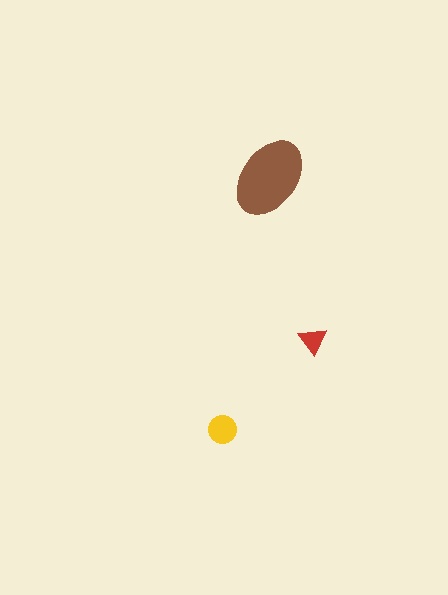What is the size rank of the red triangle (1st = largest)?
3rd.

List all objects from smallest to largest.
The red triangle, the yellow circle, the brown ellipse.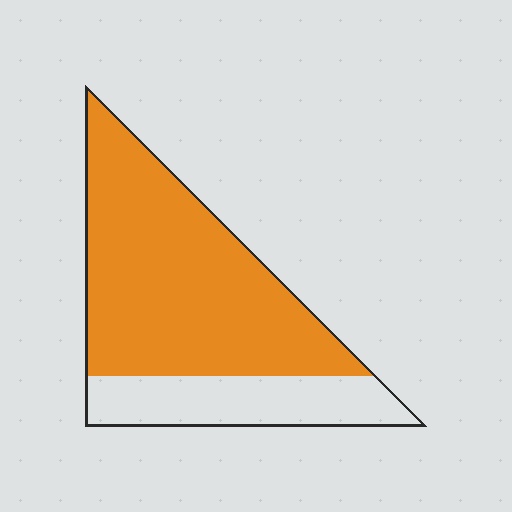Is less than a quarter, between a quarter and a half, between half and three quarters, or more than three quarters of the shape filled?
Between half and three quarters.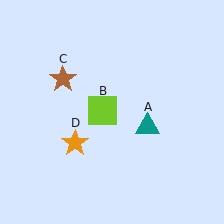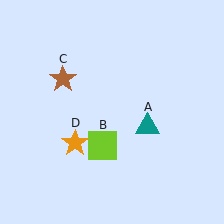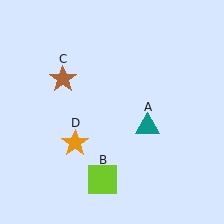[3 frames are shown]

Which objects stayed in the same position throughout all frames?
Teal triangle (object A) and brown star (object C) and orange star (object D) remained stationary.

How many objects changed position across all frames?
1 object changed position: lime square (object B).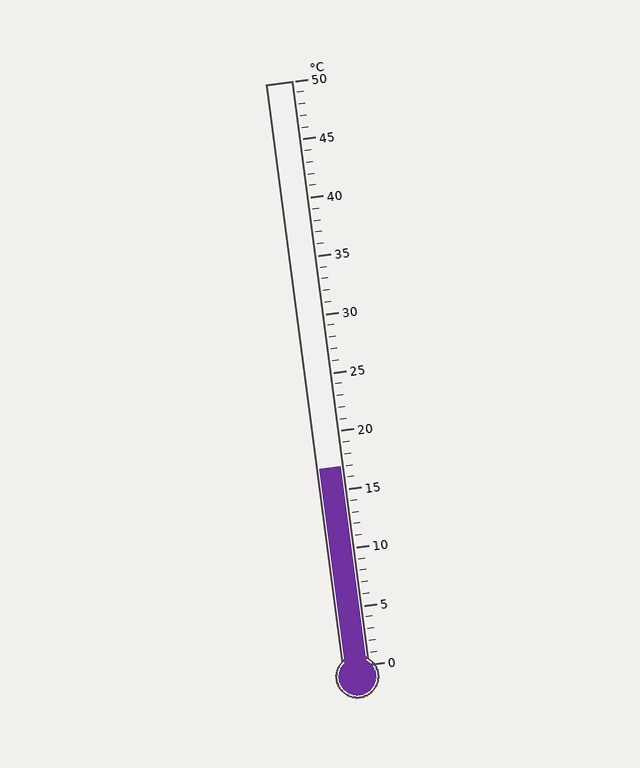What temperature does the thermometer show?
The thermometer shows approximately 17°C.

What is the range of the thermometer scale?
The thermometer scale ranges from 0°C to 50°C.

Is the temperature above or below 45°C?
The temperature is below 45°C.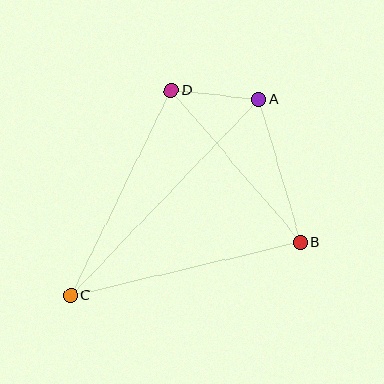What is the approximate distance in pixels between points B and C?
The distance between B and C is approximately 236 pixels.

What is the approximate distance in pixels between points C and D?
The distance between C and D is approximately 229 pixels.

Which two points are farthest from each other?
Points A and C are farthest from each other.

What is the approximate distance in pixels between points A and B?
The distance between A and B is approximately 149 pixels.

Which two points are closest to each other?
Points A and D are closest to each other.